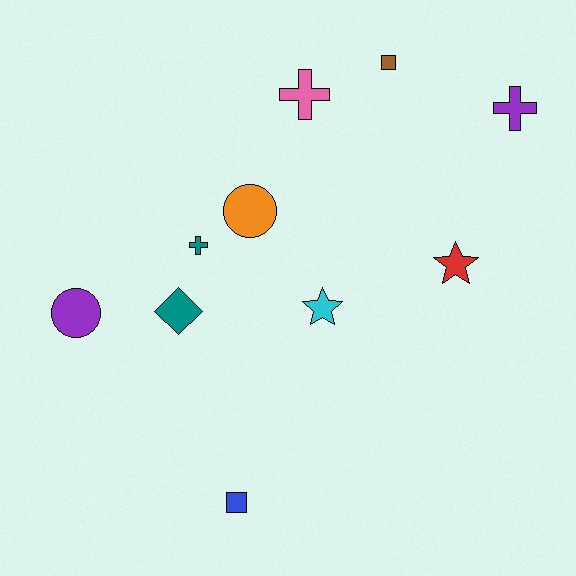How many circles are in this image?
There are 2 circles.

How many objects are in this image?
There are 10 objects.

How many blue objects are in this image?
There is 1 blue object.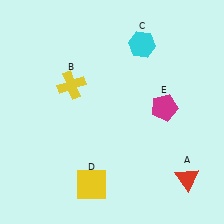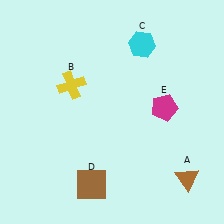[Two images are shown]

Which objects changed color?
A changed from red to brown. D changed from yellow to brown.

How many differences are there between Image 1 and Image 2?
There are 2 differences between the two images.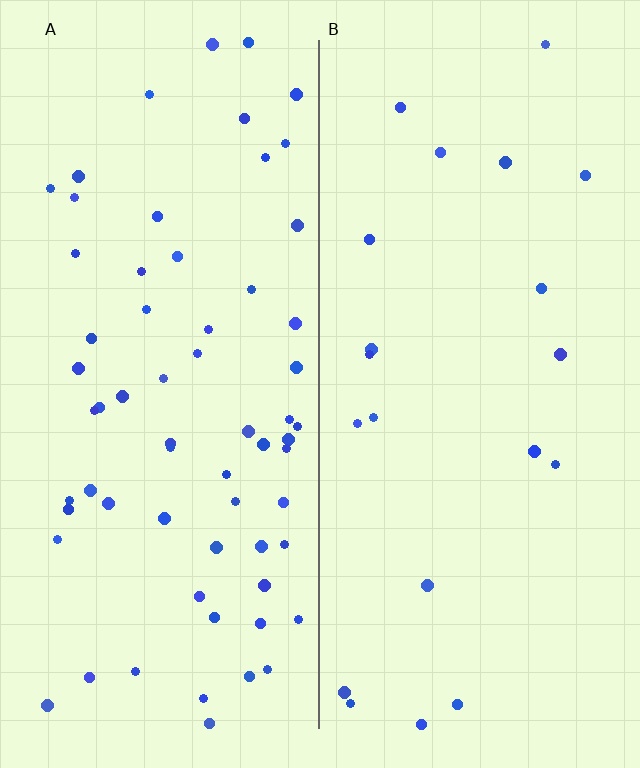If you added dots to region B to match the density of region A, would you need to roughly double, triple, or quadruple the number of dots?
Approximately triple.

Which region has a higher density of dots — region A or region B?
A (the left).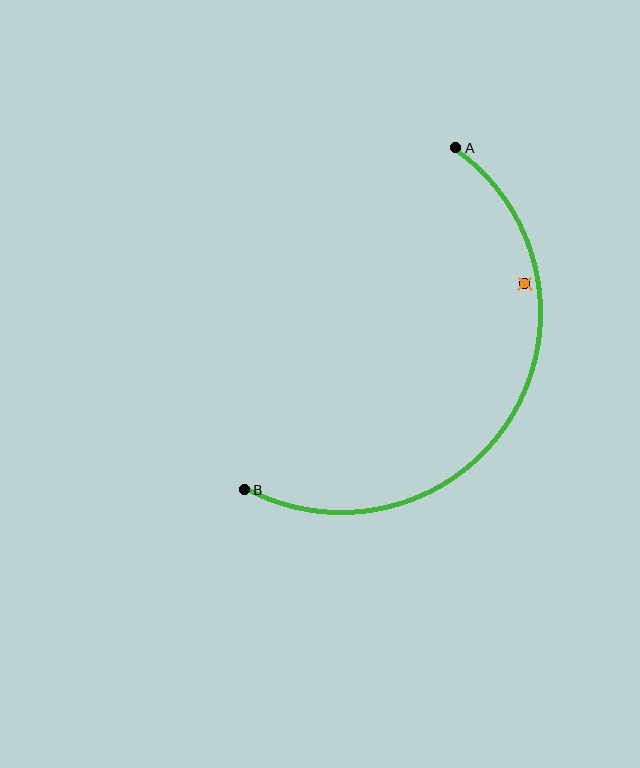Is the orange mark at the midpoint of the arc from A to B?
No — the orange mark does not lie on the arc at all. It sits slightly inside the curve.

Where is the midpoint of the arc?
The arc midpoint is the point on the curve farthest from the straight line joining A and B. It sits to the right of that line.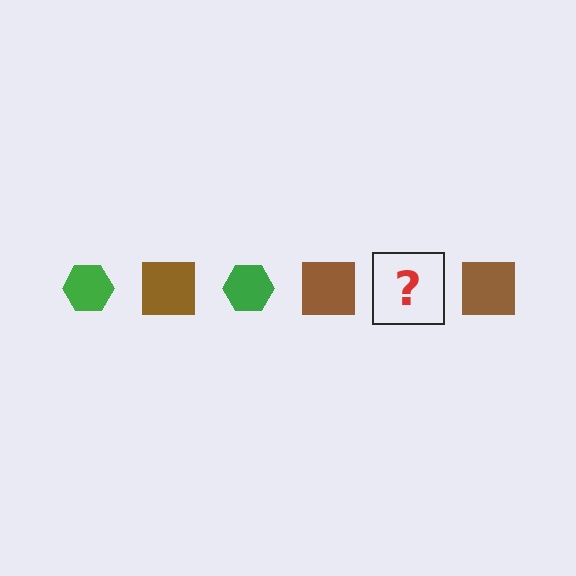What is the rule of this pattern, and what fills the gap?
The rule is that the pattern alternates between green hexagon and brown square. The gap should be filled with a green hexagon.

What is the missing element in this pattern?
The missing element is a green hexagon.